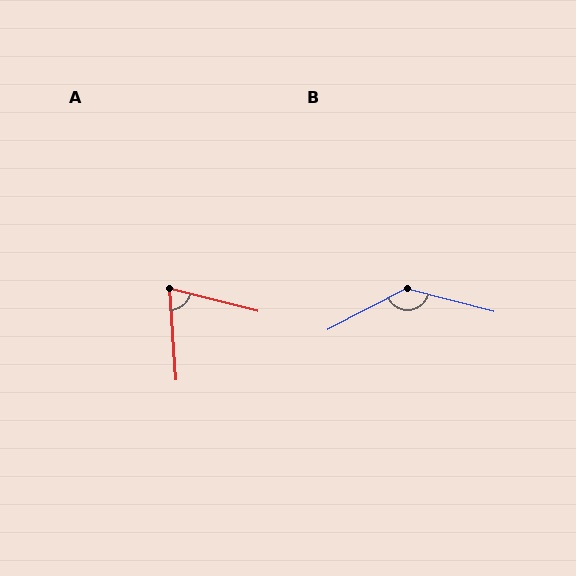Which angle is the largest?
B, at approximately 138 degrees.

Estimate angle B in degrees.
Approximately 138 degrees.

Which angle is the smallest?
A, at approximately 72 degrees.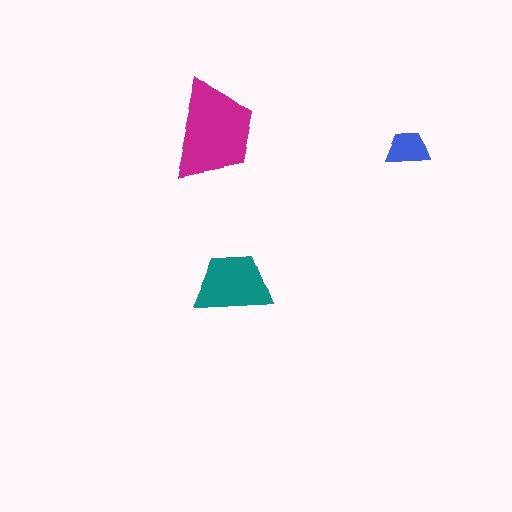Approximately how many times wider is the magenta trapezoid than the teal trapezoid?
About 1.5 times wider.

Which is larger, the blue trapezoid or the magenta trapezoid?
The magenta one.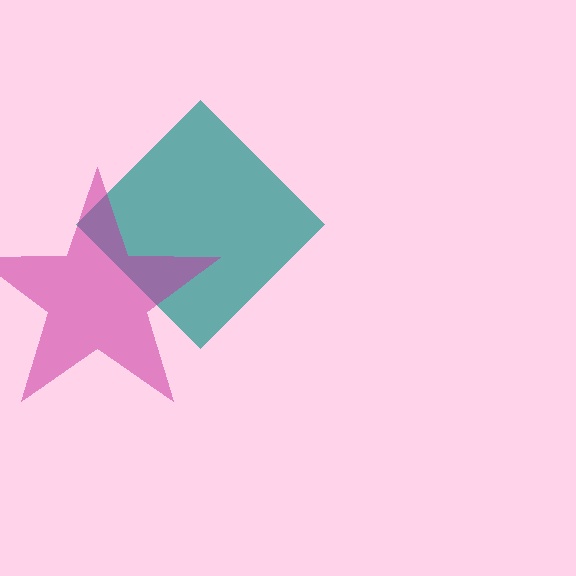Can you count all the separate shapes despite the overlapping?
Yes, there are 2 separate shapes.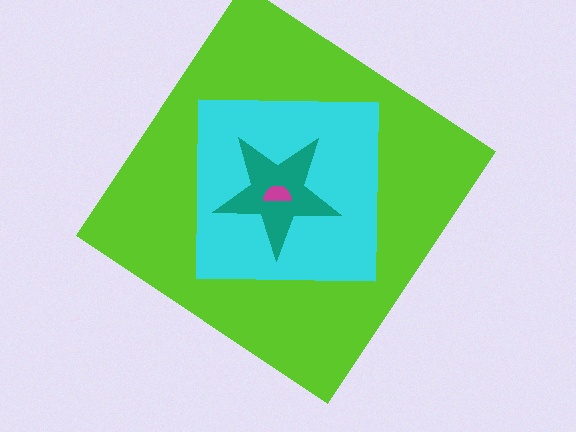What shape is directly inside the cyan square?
The teal star.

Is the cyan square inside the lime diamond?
Yes.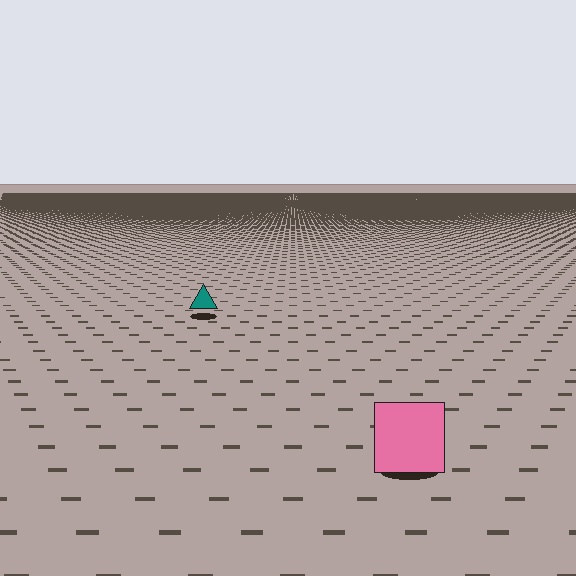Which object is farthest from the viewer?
The teal triangle is farthest from the viewer. It appears smaller and the ground texture around it is denser.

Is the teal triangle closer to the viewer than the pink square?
No. The pink square is closer — you can tell from the texture gradient: the ground texture is coarser near it.